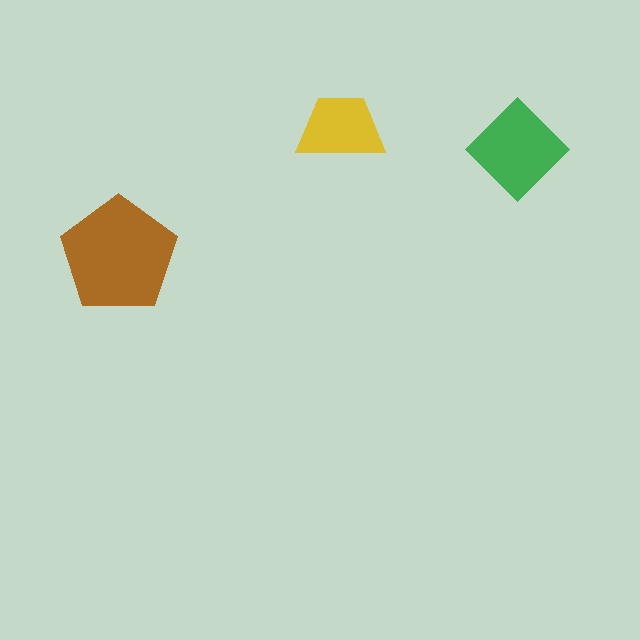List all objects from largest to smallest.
The brown pentagon, the green diamond, the yellow trapezoid.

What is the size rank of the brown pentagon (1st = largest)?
1st.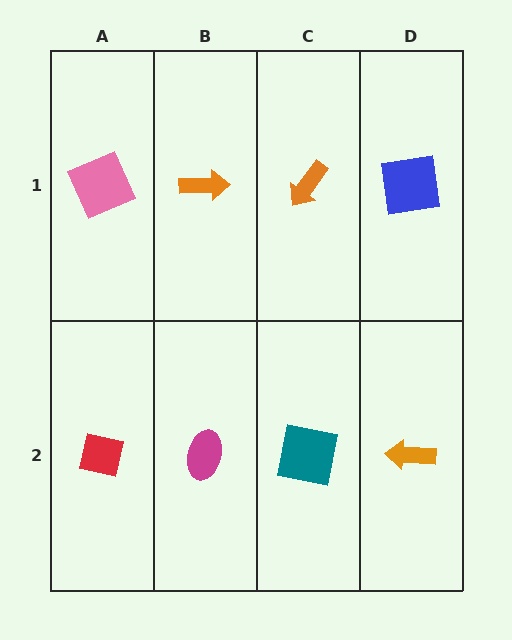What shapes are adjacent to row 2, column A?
A pink square (row 1, column A), a magenta ellipse (row 2, column B).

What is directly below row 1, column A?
A red square.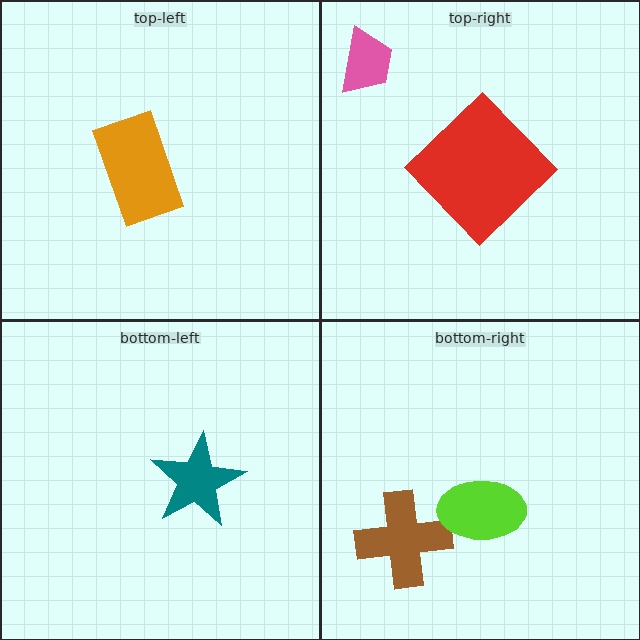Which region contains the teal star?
The bottom-left region.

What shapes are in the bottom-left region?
The teal star.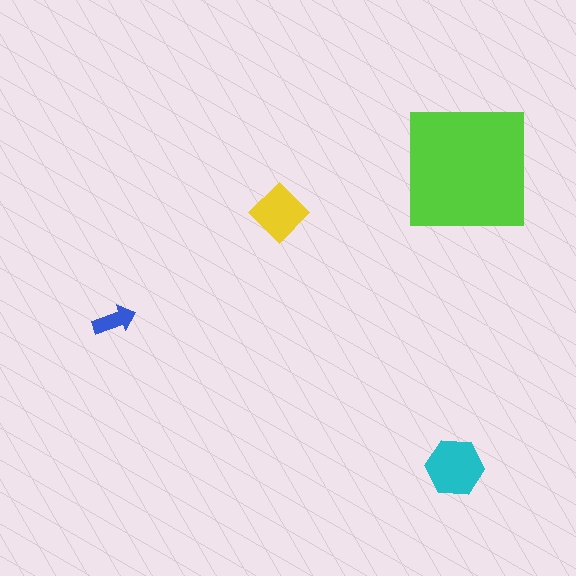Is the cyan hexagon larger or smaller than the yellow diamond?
Larger.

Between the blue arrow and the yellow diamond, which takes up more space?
The yellow diamond.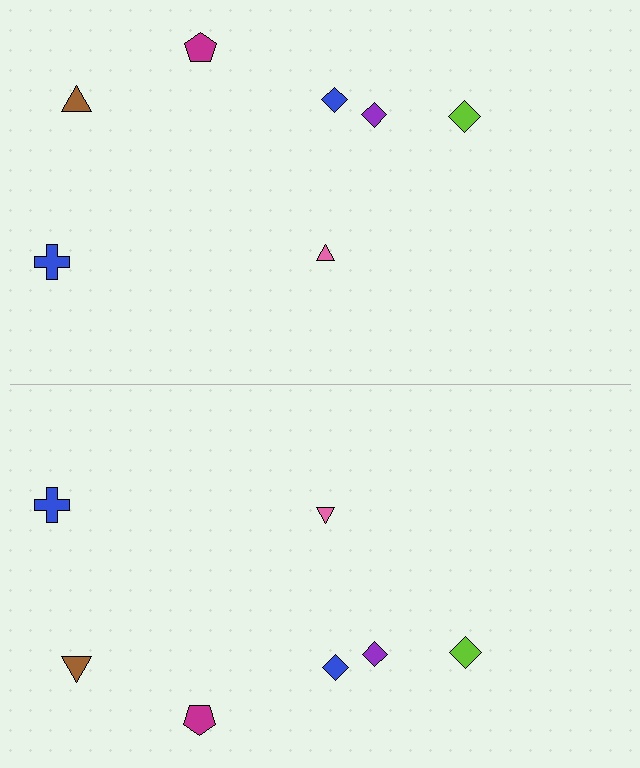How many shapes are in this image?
There are 14 shapes in this image.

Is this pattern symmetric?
Yes, this pattern has bilateral (reflection) symmetry.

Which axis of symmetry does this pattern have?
The pattern has a horizontal axis of symmetry running through the center of the image.